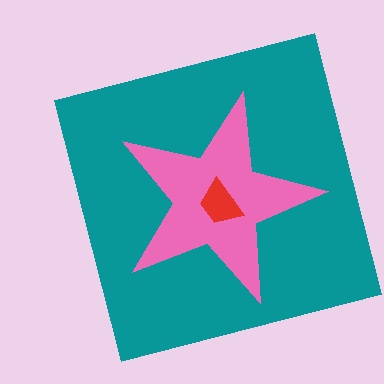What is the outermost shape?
The teal square.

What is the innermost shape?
The red trapezoid.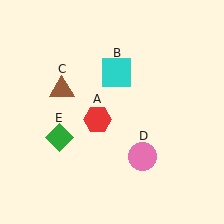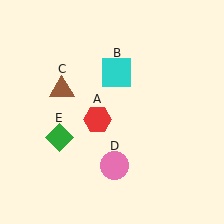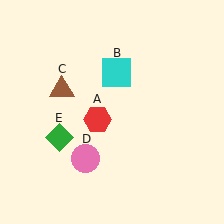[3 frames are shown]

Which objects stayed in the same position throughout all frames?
Red hexagon (object A) and cyan square (object B) and brown triangle (object C) and green diamond (object E) remained stationary.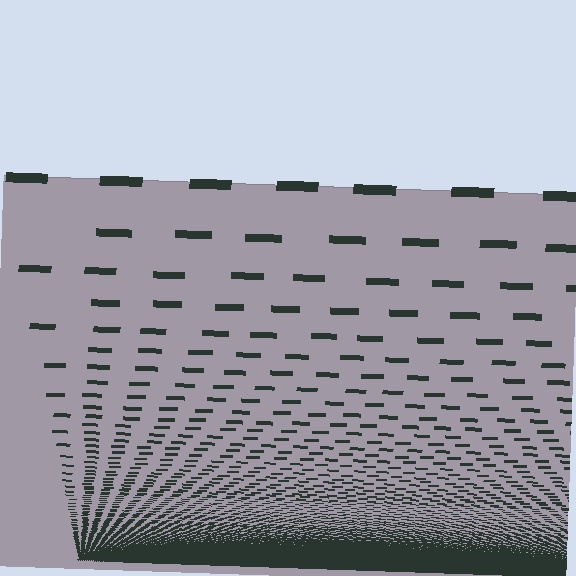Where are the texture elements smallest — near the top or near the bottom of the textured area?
Near the bottom.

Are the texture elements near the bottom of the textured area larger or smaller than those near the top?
Smaller. The gradient is inverted — elements near the bottom are smaller and denser.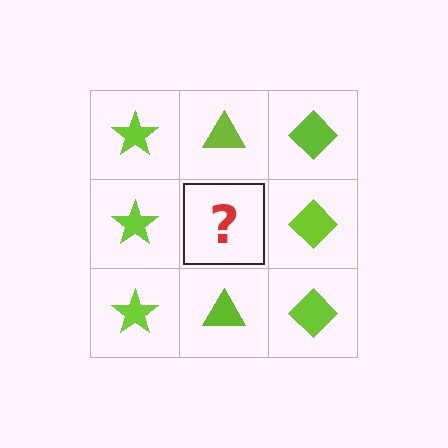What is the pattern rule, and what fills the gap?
The rule is that each column has a consistent shape. The gap should be filled with a lime triangle.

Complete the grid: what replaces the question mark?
The question mark should be replaced with a lime triangle.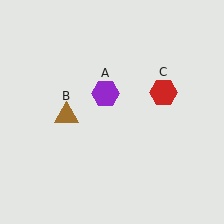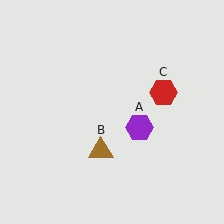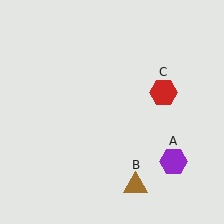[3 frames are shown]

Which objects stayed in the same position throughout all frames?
Red hexagon (object C) remained stationary.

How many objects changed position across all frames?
2 objects changed position: purple hexagon (object A), brown triangle (object B).